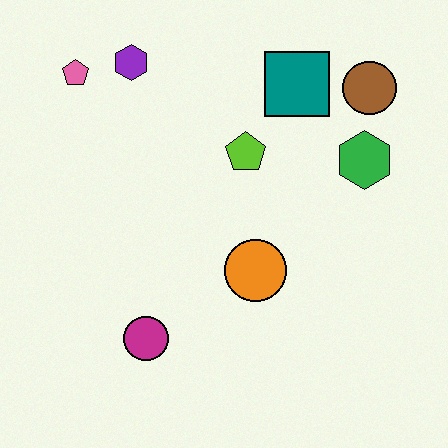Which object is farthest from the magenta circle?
The brown circle is farthest from the magenta circle.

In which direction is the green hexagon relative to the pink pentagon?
The green hexagon is to the right of the pink pentagon.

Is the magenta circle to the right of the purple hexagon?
Yes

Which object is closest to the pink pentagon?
The purple hexagon is closest to the pink pentagon.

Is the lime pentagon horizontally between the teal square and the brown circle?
No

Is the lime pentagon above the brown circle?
No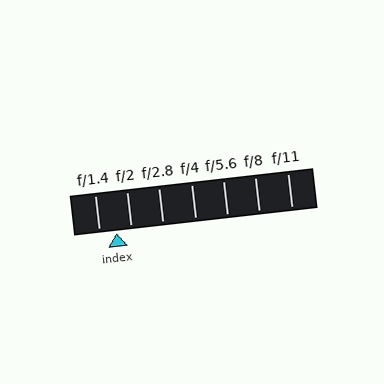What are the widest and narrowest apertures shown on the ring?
The widest aperture shown is f/1.4 and the narrowest is f/11.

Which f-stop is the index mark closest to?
The index mark is closest to f/2.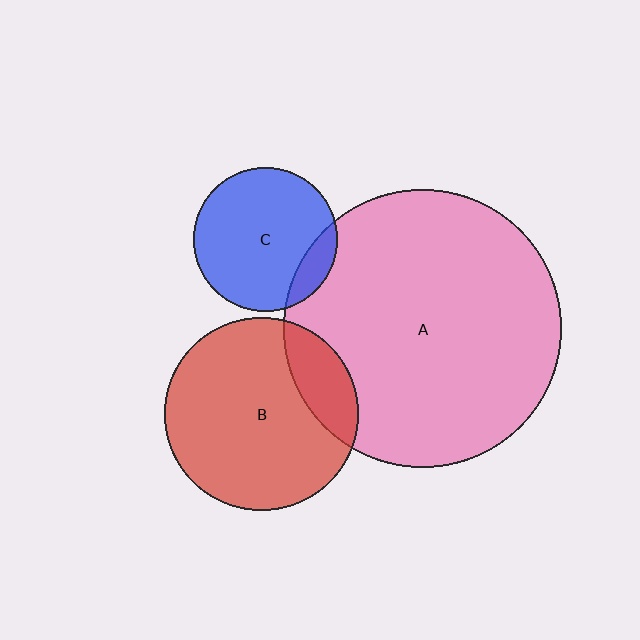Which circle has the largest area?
Circle A (pink).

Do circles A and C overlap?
Yes.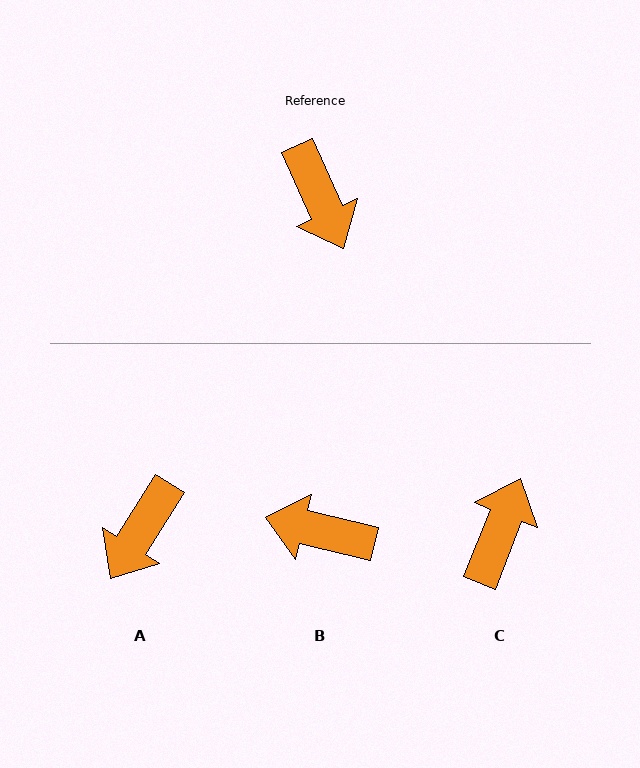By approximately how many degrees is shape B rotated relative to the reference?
Approximately 128 degrees clockwise.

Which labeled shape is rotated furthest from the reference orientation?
C, about 134 degrees away.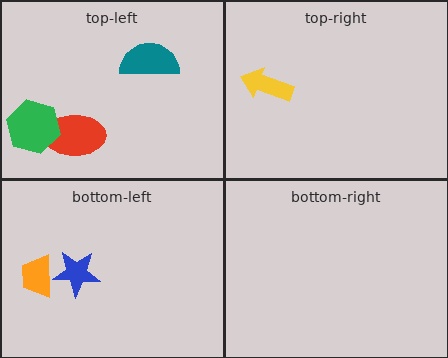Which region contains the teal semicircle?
The top-left region.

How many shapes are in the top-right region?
1.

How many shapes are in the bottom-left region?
2.